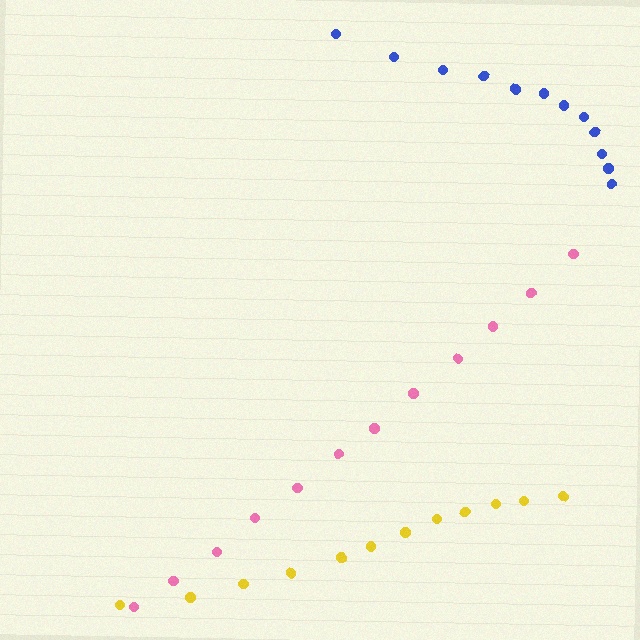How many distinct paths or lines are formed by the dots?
There are 3 distinct paths.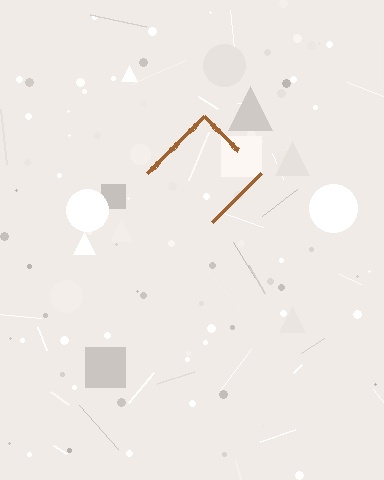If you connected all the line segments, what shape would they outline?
They would outline a diamond.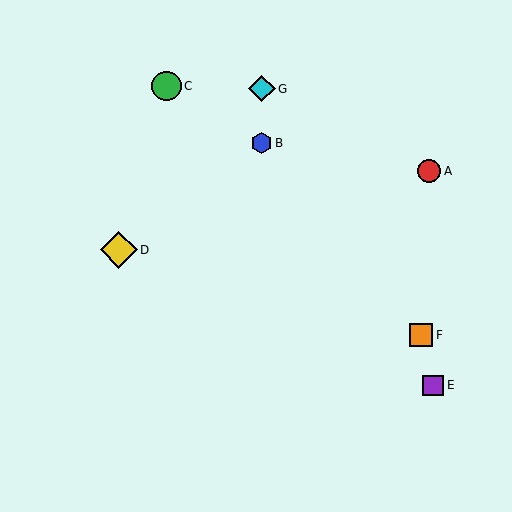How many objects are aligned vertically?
2 objects (B, G) are aligned vertically.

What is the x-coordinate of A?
Object A is at x≈429.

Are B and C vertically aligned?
No, B is at x≈262 and C is at x≈166.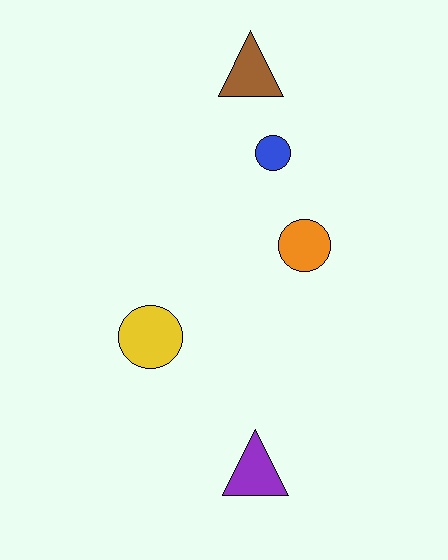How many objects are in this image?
There are 5 objects.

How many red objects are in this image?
There are no red objects.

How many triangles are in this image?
There are 2 triangles.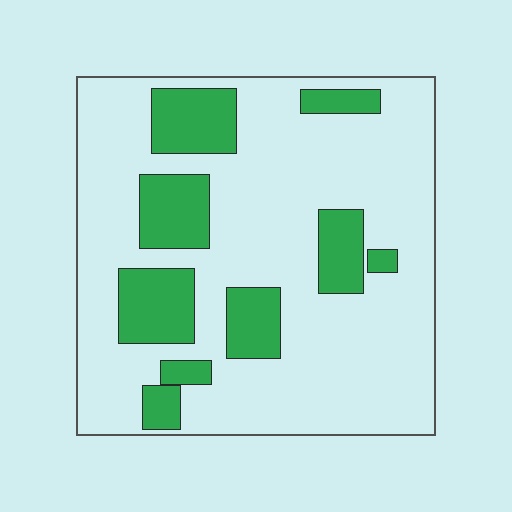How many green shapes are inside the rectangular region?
9.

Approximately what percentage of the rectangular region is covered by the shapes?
Approximately 25%.